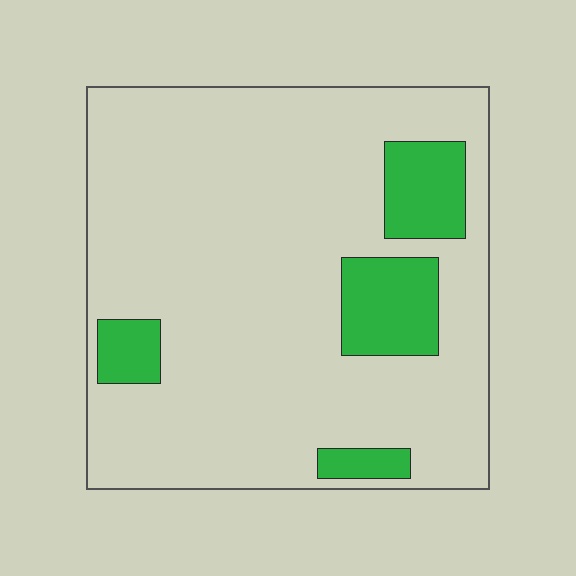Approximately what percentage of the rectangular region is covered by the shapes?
Approximately 15%.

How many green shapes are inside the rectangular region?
4.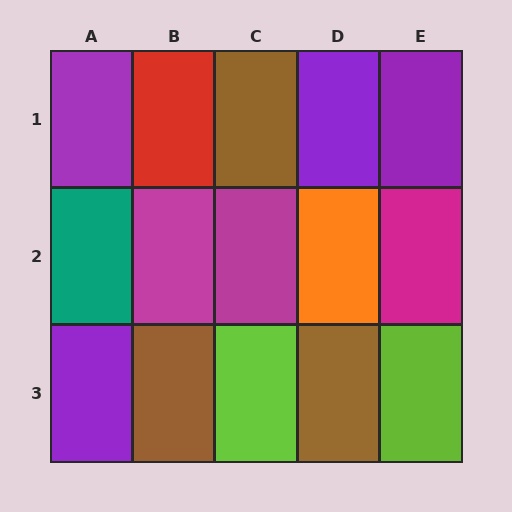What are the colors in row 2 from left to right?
Teal, magenta, magenta, orange, magenta.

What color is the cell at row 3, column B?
Brown.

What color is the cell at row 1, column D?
Purple.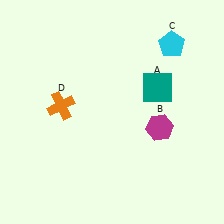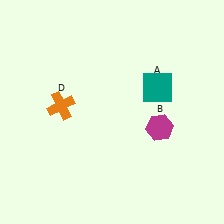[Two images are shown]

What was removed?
The cyan pentagon (C) was removed in Image 2.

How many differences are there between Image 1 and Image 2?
There is 1 difference between the two images.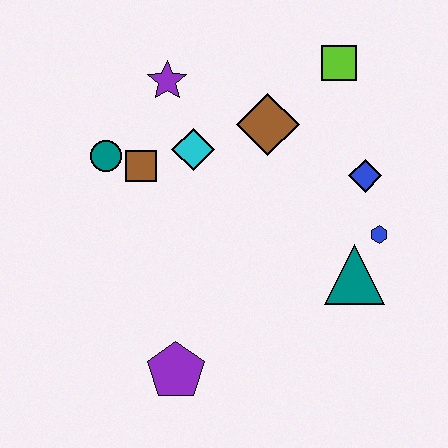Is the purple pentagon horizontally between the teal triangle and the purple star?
Yes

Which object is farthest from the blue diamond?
The purple pentagon is farthest from the blue diamond.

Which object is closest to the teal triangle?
The blue hexagon is closest to the teal triangle.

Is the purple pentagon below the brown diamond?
Yes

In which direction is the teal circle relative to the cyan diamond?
The teal circle is to the left of the cyan diamond.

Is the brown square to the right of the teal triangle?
No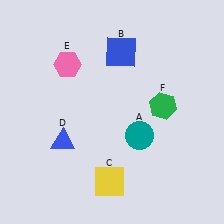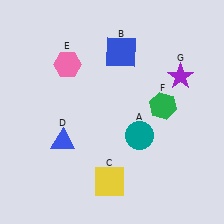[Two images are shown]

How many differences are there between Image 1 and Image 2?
There is 1 difference between the two images.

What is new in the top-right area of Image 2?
A purple star (G) was added in the top-right area of Image 2.